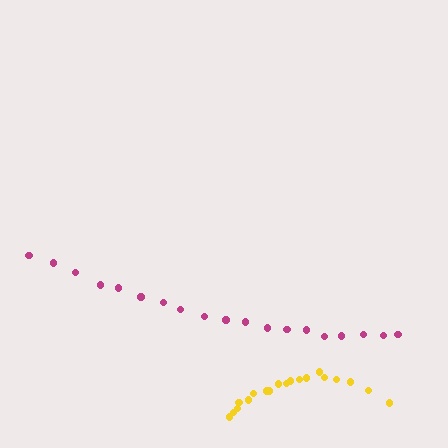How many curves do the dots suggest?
There are 2 distinct paths.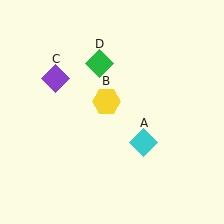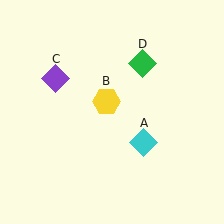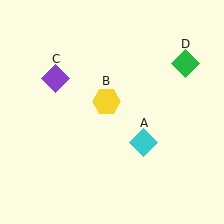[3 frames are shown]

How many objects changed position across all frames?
1 object changed position: green diamond (object D).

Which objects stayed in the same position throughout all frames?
Cyan diamond (object A) and yellow hexagon (object B) and purple diamond (object C) remained stationary.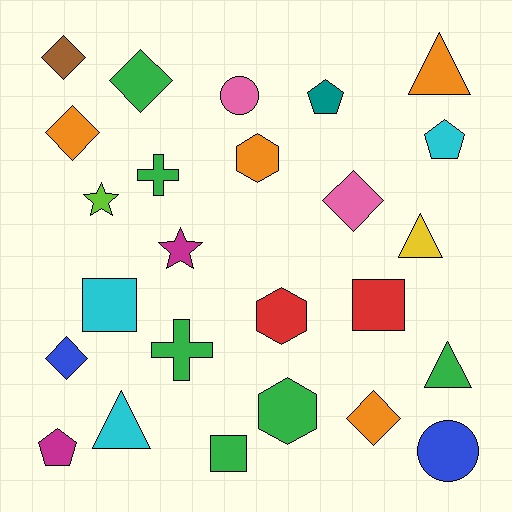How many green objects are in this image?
There are 6 green objects.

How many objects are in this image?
There are 25 objects.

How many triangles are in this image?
There are 4 triangles.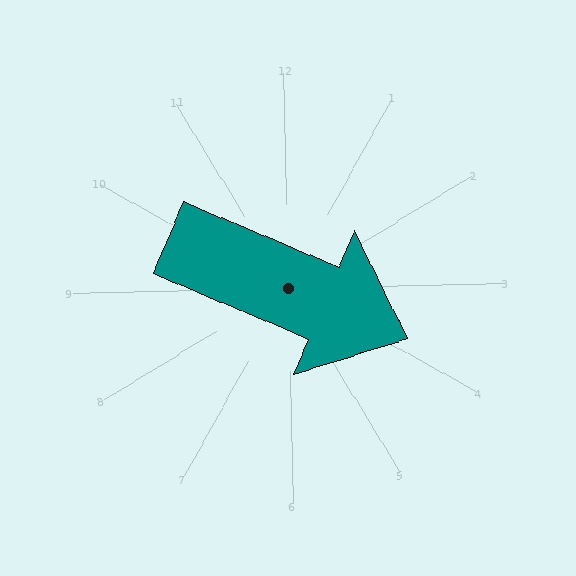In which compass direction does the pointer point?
Southeast.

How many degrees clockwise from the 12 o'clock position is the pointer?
Approximately 114 degrees.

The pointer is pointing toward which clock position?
Roughly 4 o'clock.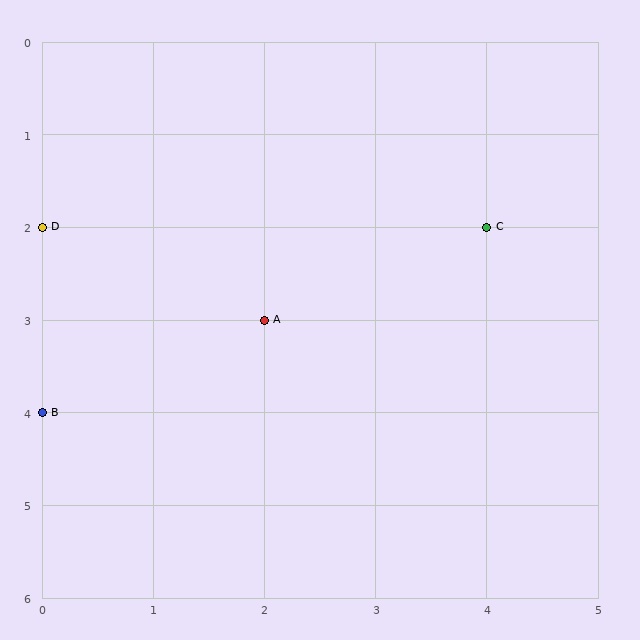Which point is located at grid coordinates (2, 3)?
Point A is at (2, 3).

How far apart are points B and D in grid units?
Points B and D are 2 rows apart.